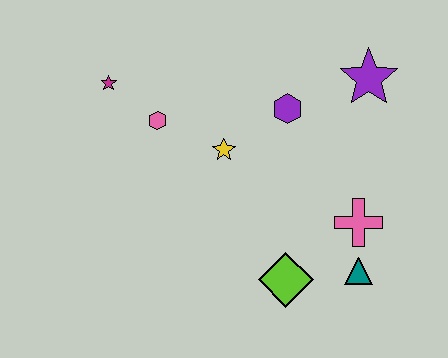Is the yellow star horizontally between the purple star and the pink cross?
No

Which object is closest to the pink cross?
The teal triangle is closest to the pink cross.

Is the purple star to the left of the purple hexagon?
No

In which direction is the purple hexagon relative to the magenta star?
The purple hexagon is to the right of the magenta star.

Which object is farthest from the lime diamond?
The magenta star is farthest from the lime diamond.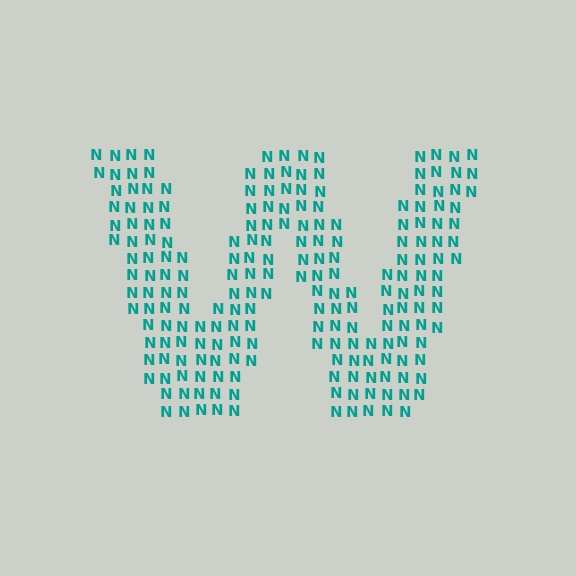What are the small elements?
The small elements are letter N's.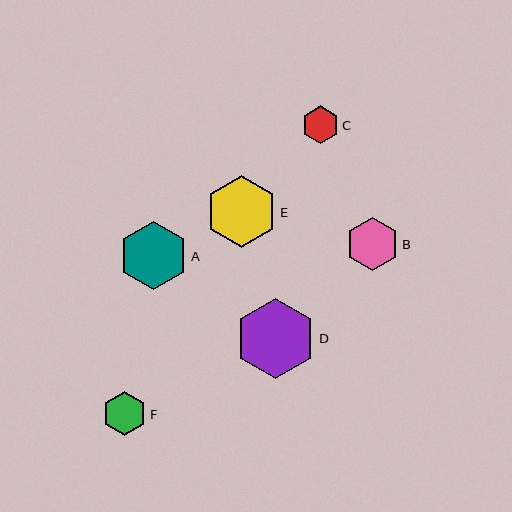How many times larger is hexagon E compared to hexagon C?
Hexagon E is approximately 1.9 times the size of hexagon C.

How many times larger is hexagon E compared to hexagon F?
Hexagon E is approximately 1.6 times the size of hexagon F.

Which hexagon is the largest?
Hexagon D is the largest with a size of approximately 81 pixels.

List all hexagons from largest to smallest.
From largest to smallest: D, E, A, B, F, C.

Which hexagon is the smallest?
Hexagon C is the smallest with a size of approximately 37 pixels.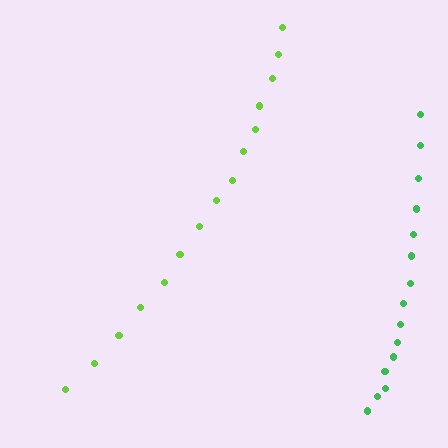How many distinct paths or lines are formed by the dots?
There are 2 distinct paths.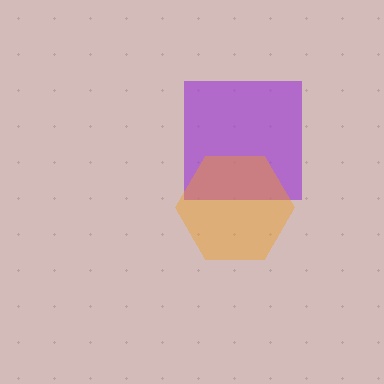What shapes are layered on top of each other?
The layered shapes are: a purple square, an orange hexagon.